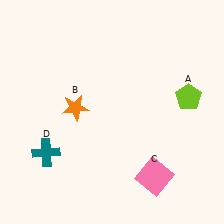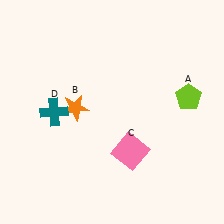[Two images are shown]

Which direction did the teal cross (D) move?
The teal cross (D) moved up.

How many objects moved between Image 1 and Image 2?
2 objects moved between the two images.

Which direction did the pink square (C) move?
The pink square (C) moved up.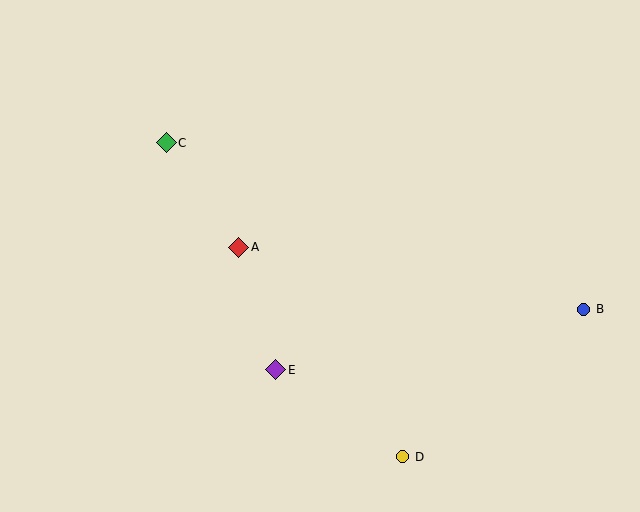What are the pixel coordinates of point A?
Point A is at (239, 247).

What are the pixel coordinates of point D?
Point D is at (403, 457).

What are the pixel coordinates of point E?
Point E is at (276, 370).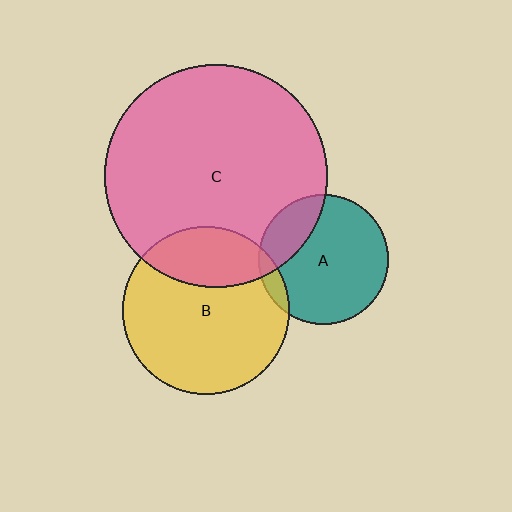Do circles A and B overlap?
Yes.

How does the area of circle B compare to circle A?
Approximately 1.7 times.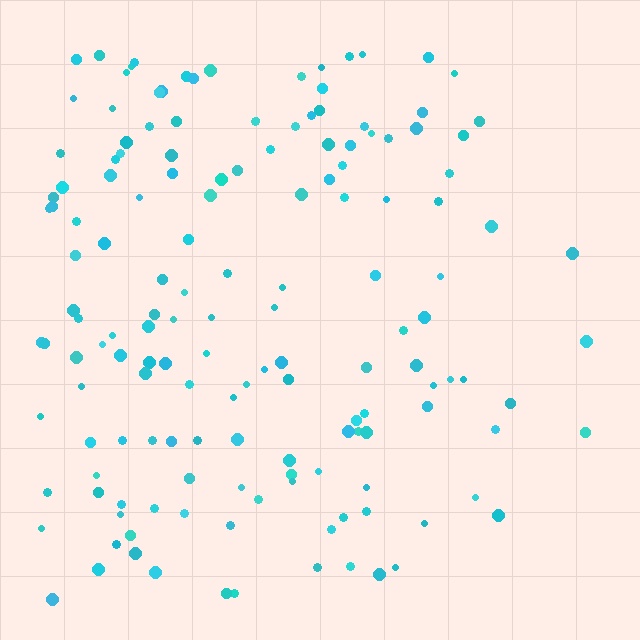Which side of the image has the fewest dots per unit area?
The right.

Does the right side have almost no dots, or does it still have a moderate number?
Still a moderate number, just noticeably fewer than the left.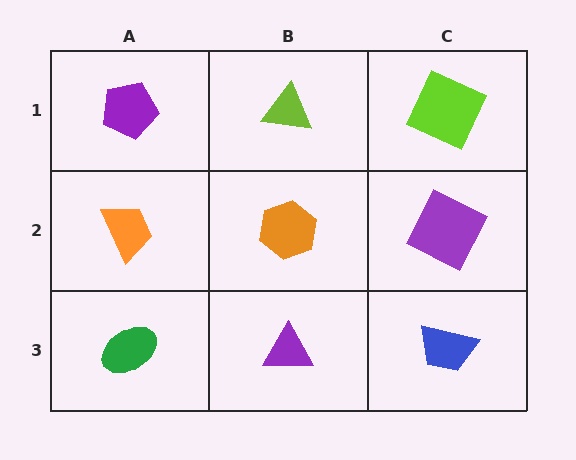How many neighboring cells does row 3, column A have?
2.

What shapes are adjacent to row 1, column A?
An orange trapezoid (row 2, column A), a lime triangle (row 1, column B).